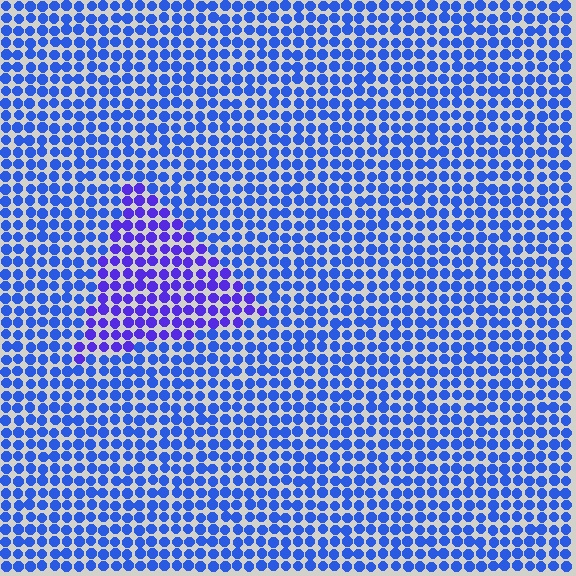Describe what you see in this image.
The image is filled with small blue elements in a uniform arrangement. A triangle-shaped region is visible where the elements are tinted to a slightly different hue, forming a subtle color boundary.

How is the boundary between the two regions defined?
The boundary is defined purely by a slight shift in hue (about 30 degrees). Spacing, size, and orientation are identical on both sides.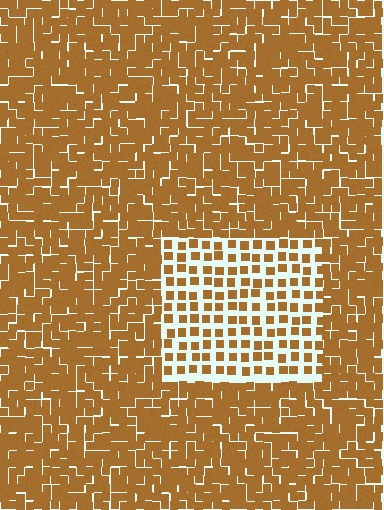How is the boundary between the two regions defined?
The boundary is defined by a change in element density (approximately 2.2x ratio). All elements are the same color, size, and shape.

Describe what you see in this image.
The image contains small brown elements arranged at two different densities. A rectangle-shaped region is visible where the elements are less densely packed than the surrounding area.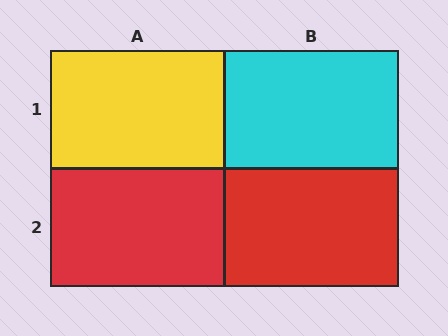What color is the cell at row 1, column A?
Yellow.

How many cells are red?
2 cells are red.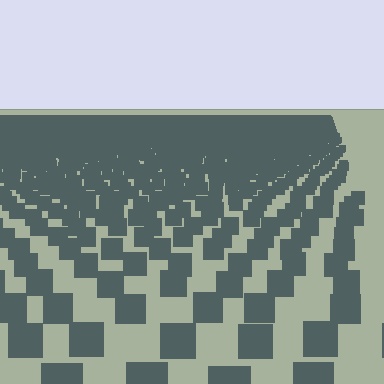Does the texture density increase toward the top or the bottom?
Density increases toward the top.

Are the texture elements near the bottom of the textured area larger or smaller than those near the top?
Larger. Near the bottom, elements are closer to the viewer and appear at a bigger on-screen size.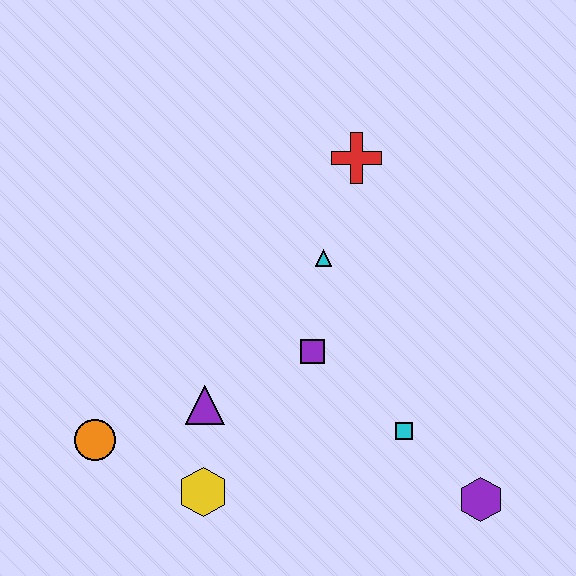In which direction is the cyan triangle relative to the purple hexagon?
The cyan triangle is above the purple hexagon.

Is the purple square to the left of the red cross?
Yes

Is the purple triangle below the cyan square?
No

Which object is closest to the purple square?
The cyan triangle is closest to the purple square.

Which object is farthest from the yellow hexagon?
The red cross is farthest from the yellow hexagon.